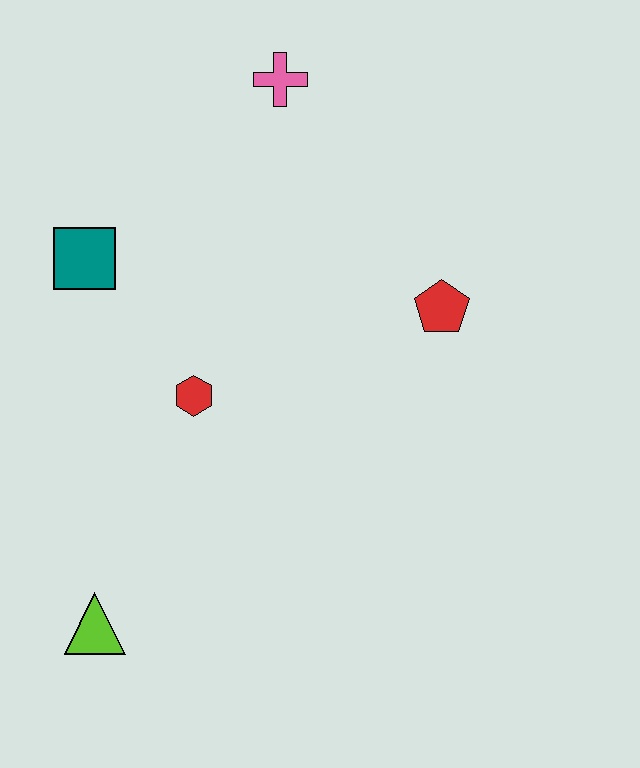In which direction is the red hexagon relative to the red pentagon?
The red hexagon is to the left of the red pentagon.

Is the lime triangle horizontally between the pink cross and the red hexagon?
No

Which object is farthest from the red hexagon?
The pink cross is farthest from the red hexagon.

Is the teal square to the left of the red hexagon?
Yes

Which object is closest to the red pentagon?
The red hexagon is closest to the red pentagon.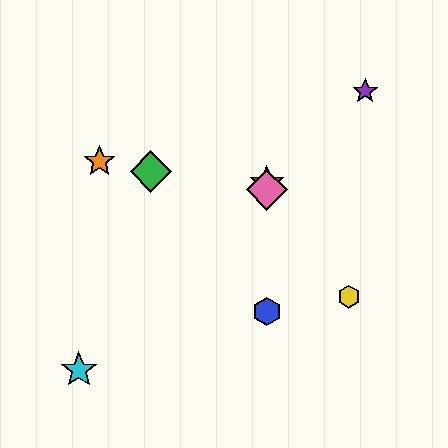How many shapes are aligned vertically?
3 shapes (the red star, the blue hexagon, the pink diamond) are aligned vertically.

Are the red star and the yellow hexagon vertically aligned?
No, the red star is at x≈267 and the yellow hexagon is at x≈349.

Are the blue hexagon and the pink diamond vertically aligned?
Yes, both are at x≈267.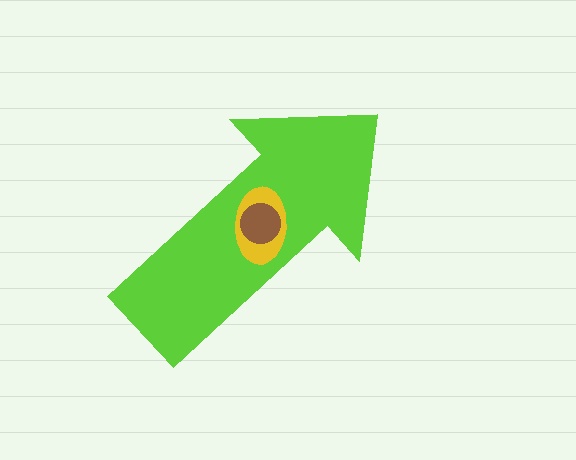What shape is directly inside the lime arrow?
The yellow ellipse.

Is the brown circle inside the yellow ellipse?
Yes.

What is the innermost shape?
The brown circle.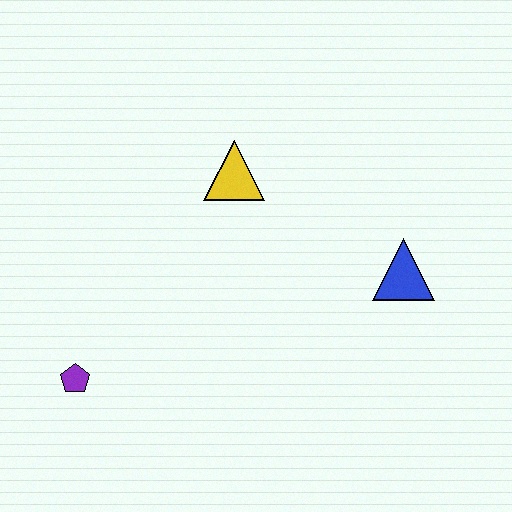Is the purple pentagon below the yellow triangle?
Yes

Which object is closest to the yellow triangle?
The blue triangle is closest to the yellow triangle.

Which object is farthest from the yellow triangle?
The purple pentagon is farthest from the yellow triangle.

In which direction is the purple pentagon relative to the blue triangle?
The purple pentagon is to the left of the blue triangle.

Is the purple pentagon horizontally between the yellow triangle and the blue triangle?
No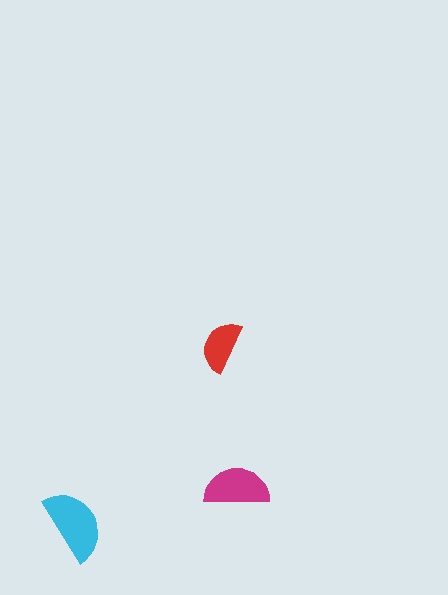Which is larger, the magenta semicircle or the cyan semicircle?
The cyan one.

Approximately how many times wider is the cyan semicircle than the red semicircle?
About 1.5 times wider.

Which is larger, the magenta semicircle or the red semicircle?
The magenta one.